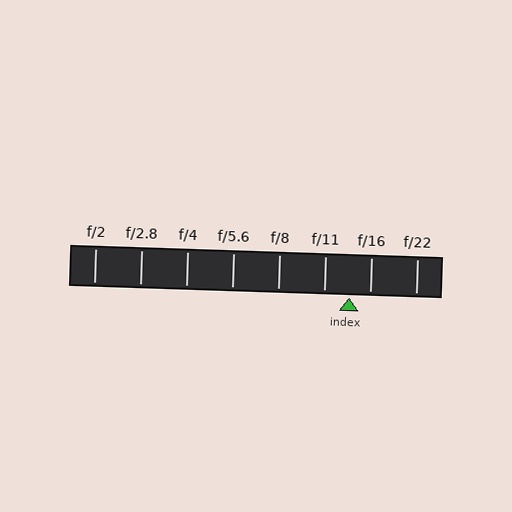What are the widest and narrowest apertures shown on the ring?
The widest aperture shown is f/2 and the narrowest is f/22.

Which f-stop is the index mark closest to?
The index mark is closest to f/16.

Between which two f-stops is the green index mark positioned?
The index mark is between f/11 and f/16.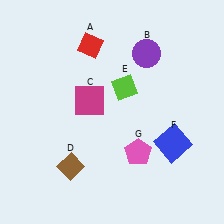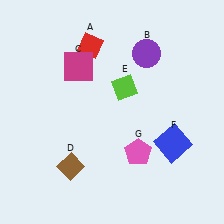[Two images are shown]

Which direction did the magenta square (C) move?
The magenta square (C) moved up.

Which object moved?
The magenta square (C) moved up.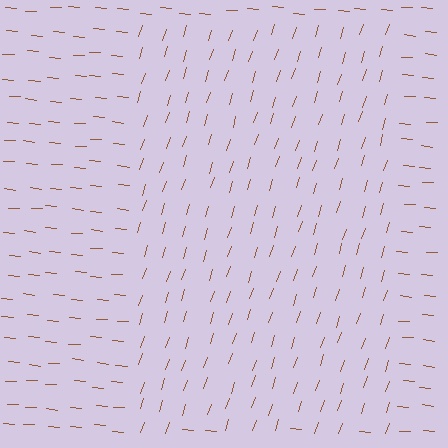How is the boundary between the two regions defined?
The boundary is defined purely by a change in line orientation (approximately 77 degrees difference). All lines are the same color and thickness.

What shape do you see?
I see a rectangle.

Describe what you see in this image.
The image is filled with small brown line segments. A rectangle region in the image has lines oriented differently from the surrounding lines, creating a visible texture boundary.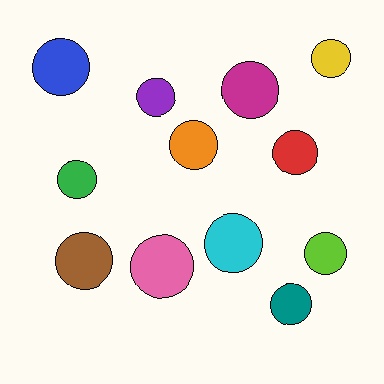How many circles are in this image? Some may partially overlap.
There are 12 circles.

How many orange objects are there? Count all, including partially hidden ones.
There is 1 orange object.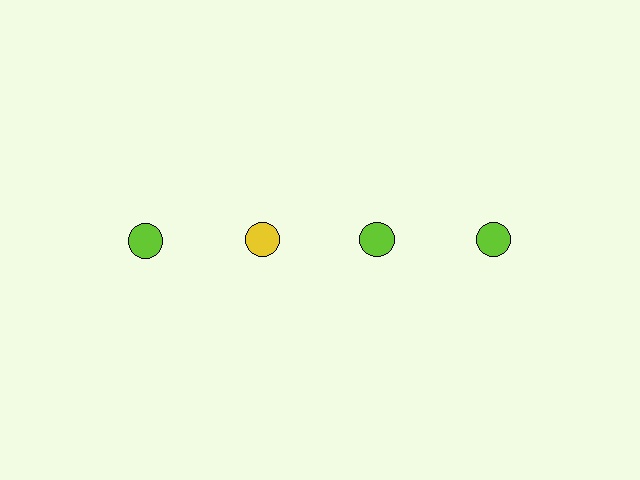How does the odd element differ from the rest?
It has a different color: yellow instead of lime.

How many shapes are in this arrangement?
There are 4 shapes arranged in a grid pattern.